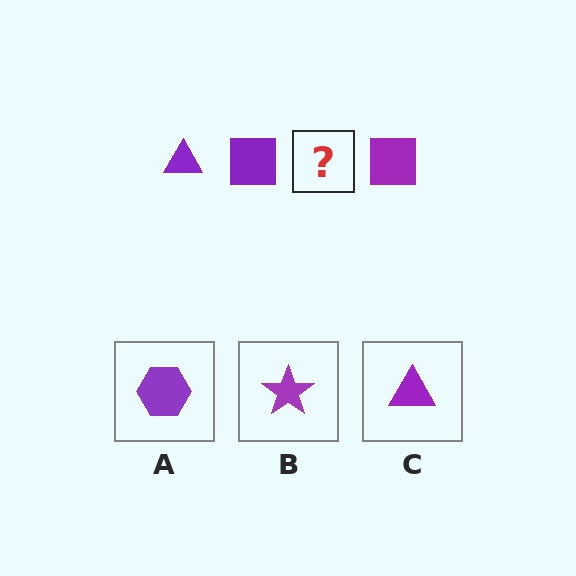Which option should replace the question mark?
Option C.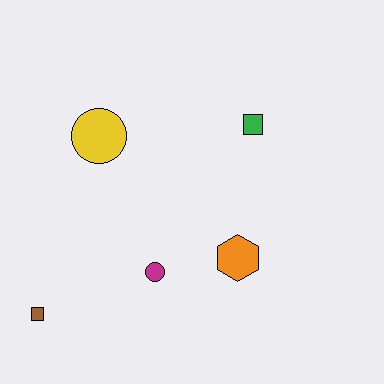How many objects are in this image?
There are 5 objects.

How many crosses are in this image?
There are no crosses.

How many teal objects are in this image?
There are no teal objects.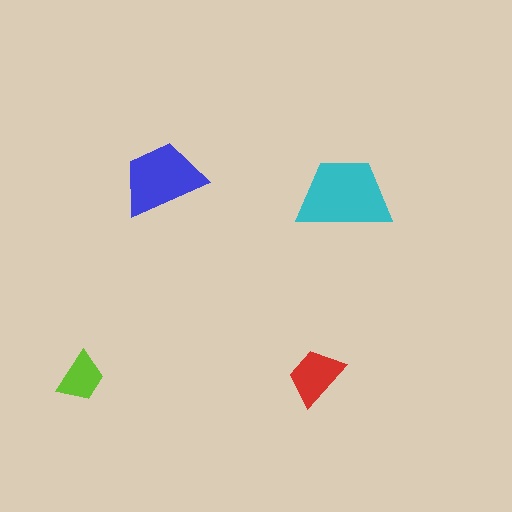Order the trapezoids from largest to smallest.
the cyan one, the blue one, the red one, the lime one.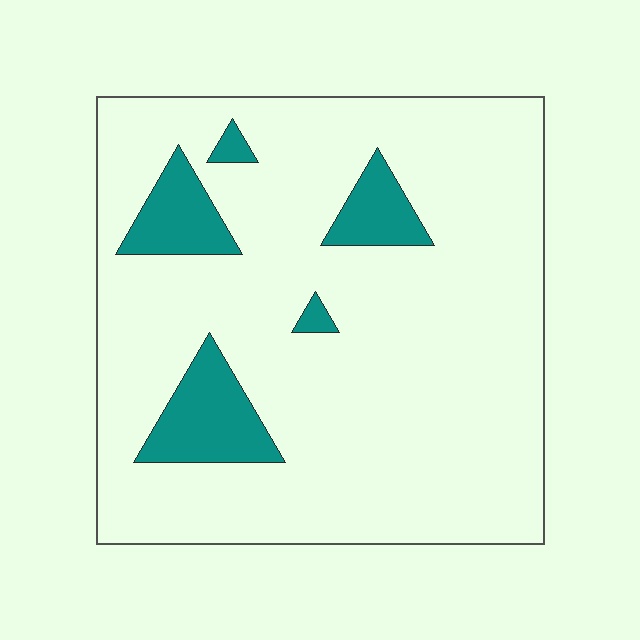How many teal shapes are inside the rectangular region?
5.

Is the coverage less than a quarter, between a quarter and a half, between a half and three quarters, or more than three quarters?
Less than a quarter.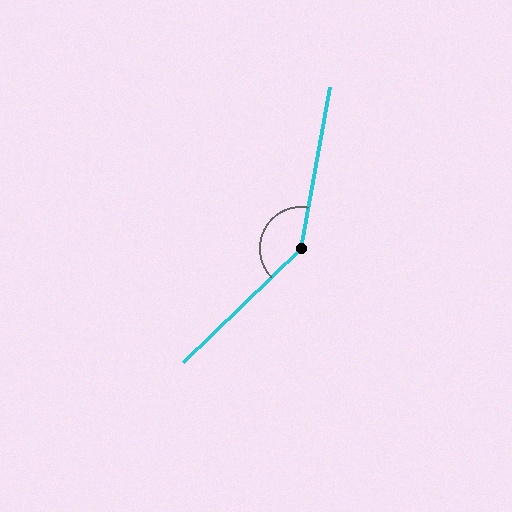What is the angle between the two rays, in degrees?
Approximately 144 degrees.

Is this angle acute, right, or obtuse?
It is obtuse.